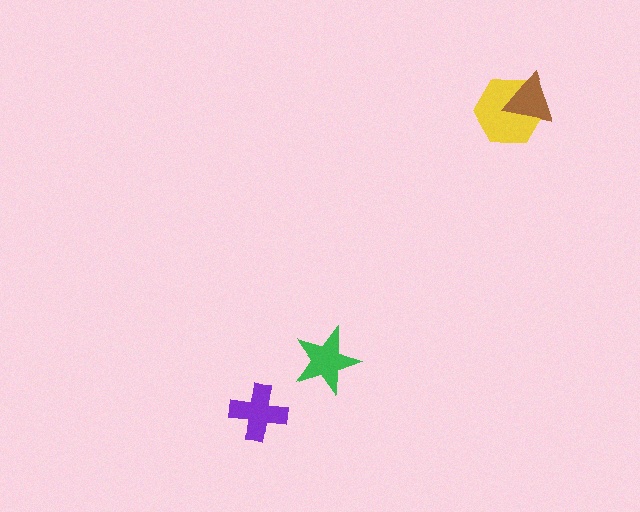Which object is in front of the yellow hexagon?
The brown triangle is in front of the yellow hexagon.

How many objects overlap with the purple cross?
0 objects overlap with the purple cross.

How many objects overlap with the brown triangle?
1 object overlaps with the brown triangle.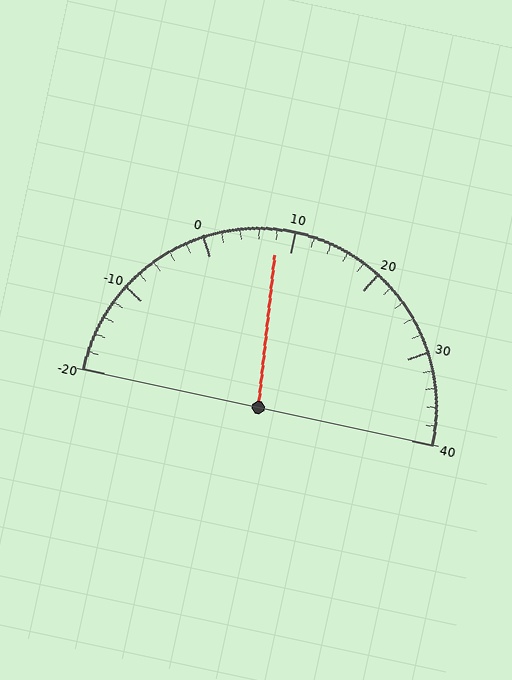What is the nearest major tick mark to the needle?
The nearest major tick mark is 10.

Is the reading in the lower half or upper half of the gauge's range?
The reading is in the lower half of the range (-20 to 40).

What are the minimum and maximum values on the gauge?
The gauge ranges from -20 to 40.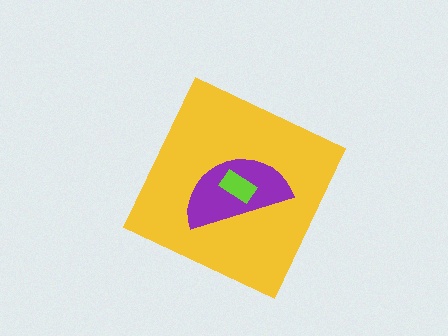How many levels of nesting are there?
3.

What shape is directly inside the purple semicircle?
The lime rectangle.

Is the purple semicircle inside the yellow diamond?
Yes.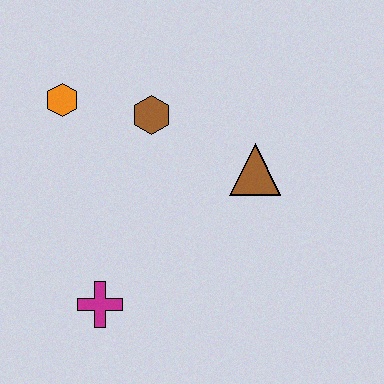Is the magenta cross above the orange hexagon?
No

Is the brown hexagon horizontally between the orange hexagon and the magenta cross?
No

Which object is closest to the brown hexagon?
The orange hexagon is closest to the brown hexagon.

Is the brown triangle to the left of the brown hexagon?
No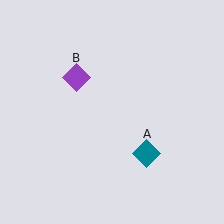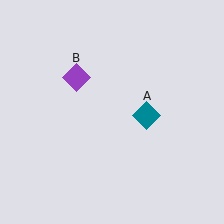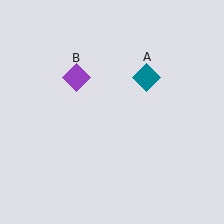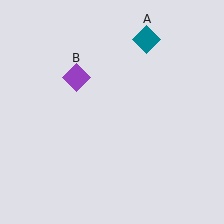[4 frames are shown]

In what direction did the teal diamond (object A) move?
The teal diamond (object A) moved up.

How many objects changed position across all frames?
1 object changed position: teal diamond (object A).